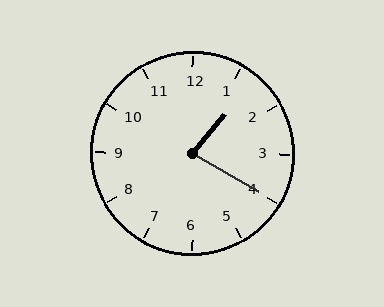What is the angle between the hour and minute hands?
Approximately 80 degrees.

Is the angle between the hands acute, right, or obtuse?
It is acute.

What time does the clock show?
1:20.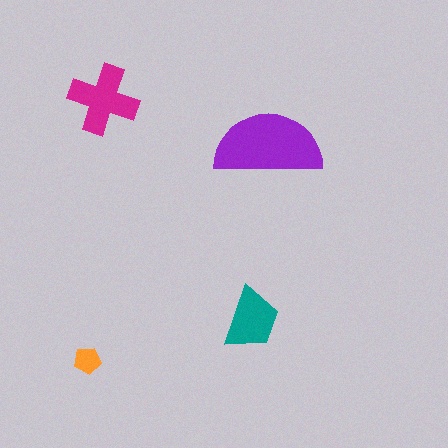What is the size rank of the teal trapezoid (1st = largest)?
3rd.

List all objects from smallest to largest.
The orange pentagon, the teal trapezoid, the magenta cross, the purple semicircle.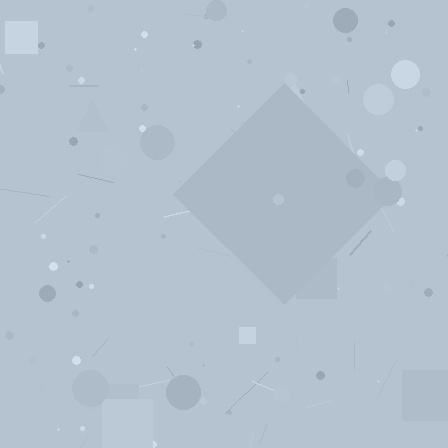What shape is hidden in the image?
A diamond is hidden in the image.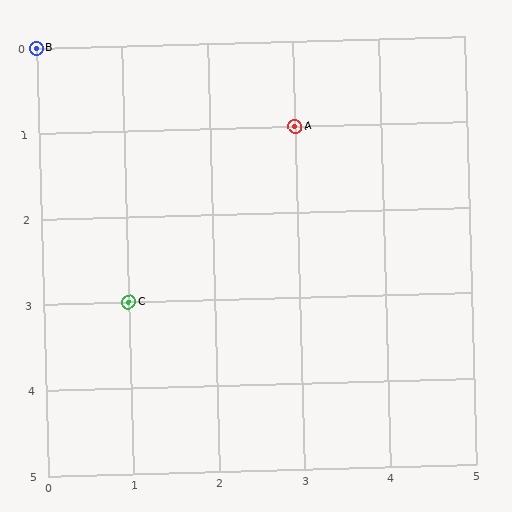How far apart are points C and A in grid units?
Points C and A are 2 columns and 2 rows apart (about 2.8 grid units diagonally).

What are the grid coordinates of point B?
Point B is at grid coordinates (0, 0).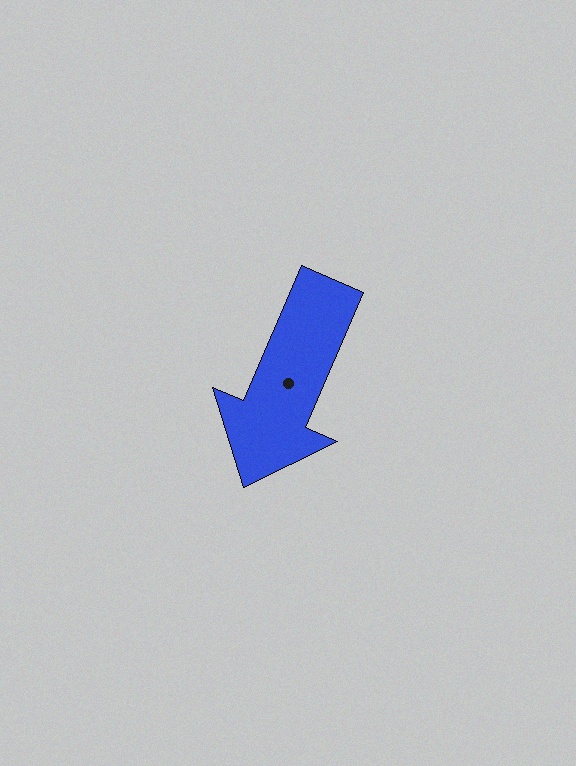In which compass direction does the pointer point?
Southwest.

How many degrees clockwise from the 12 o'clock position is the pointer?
Approximately 203 degrees.